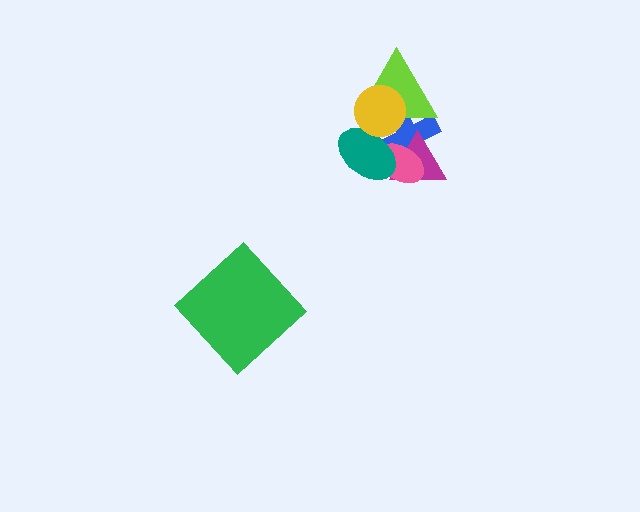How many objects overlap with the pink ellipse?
3 objects overlap with the pink ellipse.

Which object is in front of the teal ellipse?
The yellow circle is in front of the teal ellipse.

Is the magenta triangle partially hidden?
Yes, it is partially covered by another shape.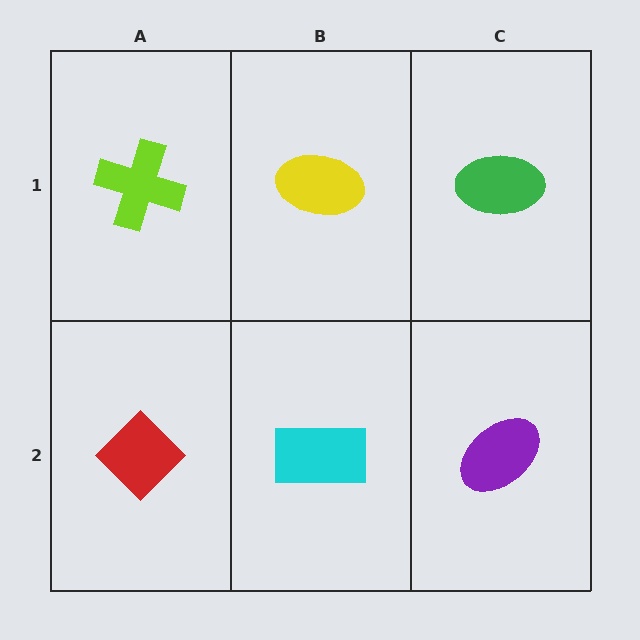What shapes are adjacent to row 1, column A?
A red diamond (row 2, column A), a yellow ellipse (row 1, column B).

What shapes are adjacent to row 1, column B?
A cyan rectangle (row 2, column B), a lime cross (row 1, column A), a green ellipse (row 1, column C).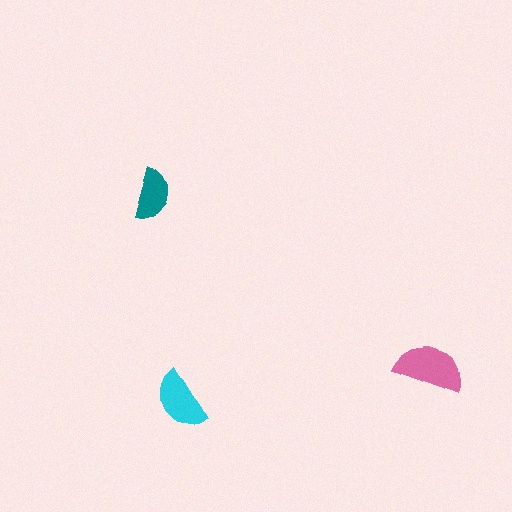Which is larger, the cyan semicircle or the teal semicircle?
The cyan one.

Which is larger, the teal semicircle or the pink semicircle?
The pink one.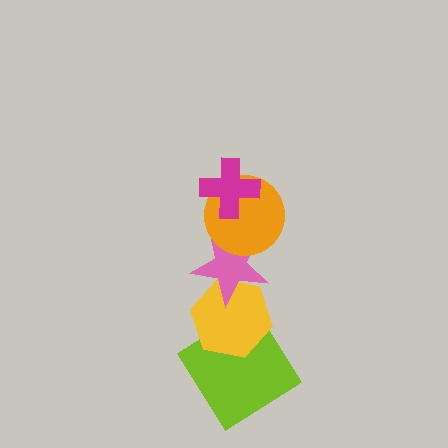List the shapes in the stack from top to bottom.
From top to bottom: the magenta cross, the orange circle, the pink star, the yellow hexagon, the lime diamond.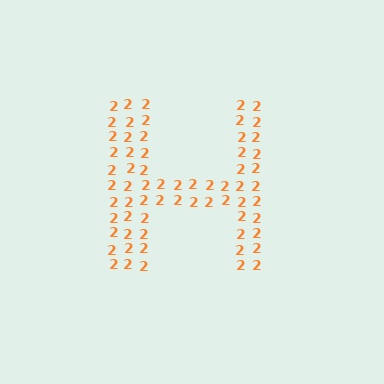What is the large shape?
The large shape is the letter H.